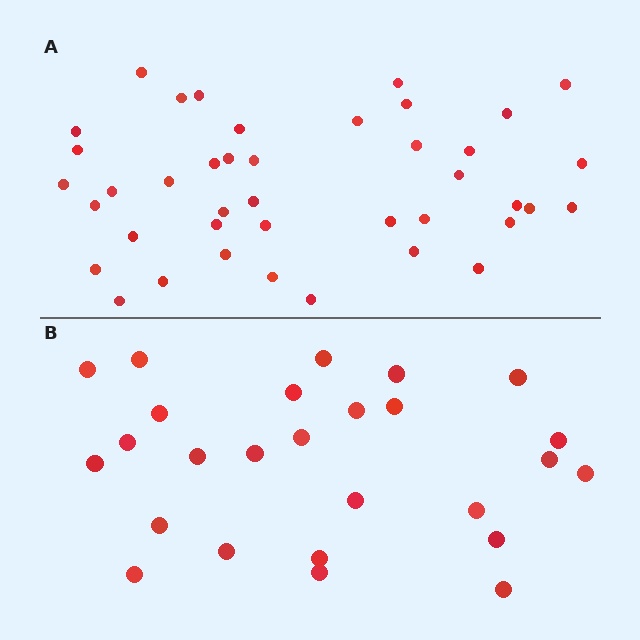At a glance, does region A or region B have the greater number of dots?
Region A (the top region) has more dots.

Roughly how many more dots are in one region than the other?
Region A has approximately 15 more dots than region B.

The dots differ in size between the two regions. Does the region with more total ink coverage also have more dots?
No. Region B has more total ink coverage because its dots are larger, but region A actually contains more individual dots. Total area can be misleading — the number of items is what matters here.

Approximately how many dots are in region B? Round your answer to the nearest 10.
About 30 dots. (The exact count is 26, which rounds to 30.)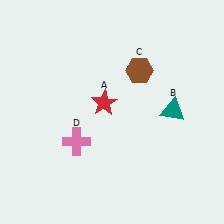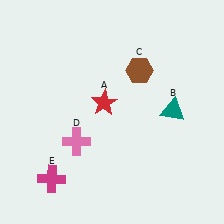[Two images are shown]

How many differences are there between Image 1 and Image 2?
There is 1 difference between the two images.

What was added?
A magenta cross (E) was added in Image 2.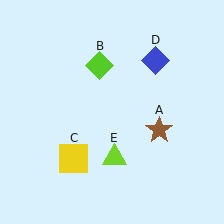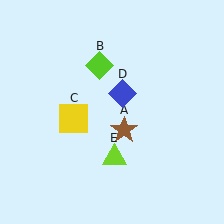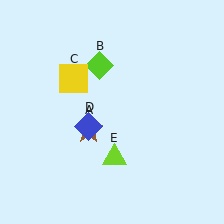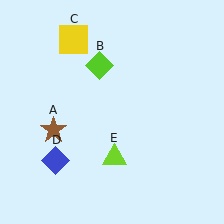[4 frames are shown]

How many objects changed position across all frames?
3 objects changed position: brown star (object A), yellow square (object C), blue diamond (object D).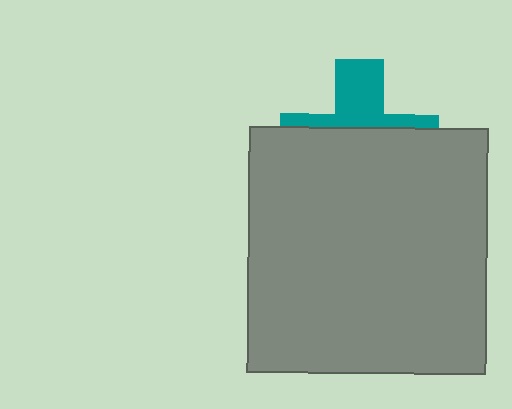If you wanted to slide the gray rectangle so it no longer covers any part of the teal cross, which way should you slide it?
Slide it down — that is the most direct way to separate the two shapes.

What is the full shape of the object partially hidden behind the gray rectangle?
The partially hidden object is a teal cross.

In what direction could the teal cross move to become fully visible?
The teal cross could move up. That would shift it out from behind the gray rectangle entirely.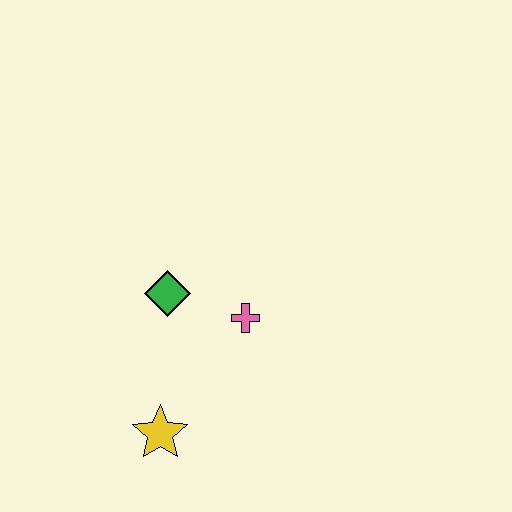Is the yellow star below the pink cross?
Yes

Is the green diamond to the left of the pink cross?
Yes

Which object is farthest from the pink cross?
The yellow star is farthest from the pink cross.